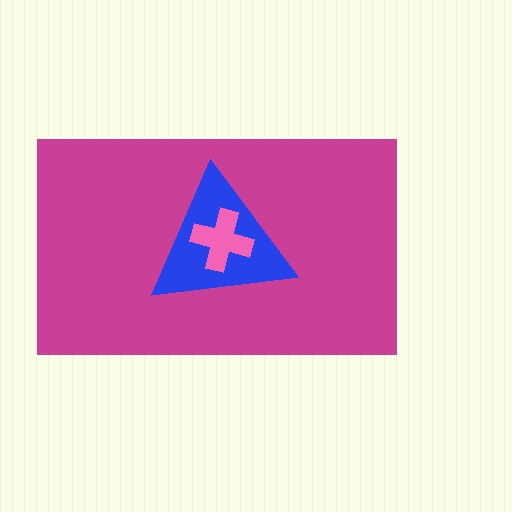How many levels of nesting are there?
3.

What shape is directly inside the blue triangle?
The pink cross.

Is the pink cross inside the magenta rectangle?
Yes.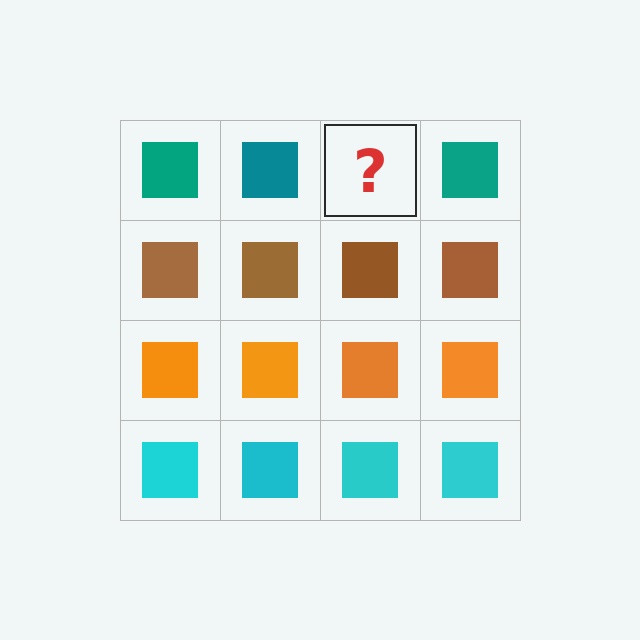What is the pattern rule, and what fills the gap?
The rule is that each row has a consistent color. The gap should be filled with a teal square.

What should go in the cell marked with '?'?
The missing cell should contain a teal square.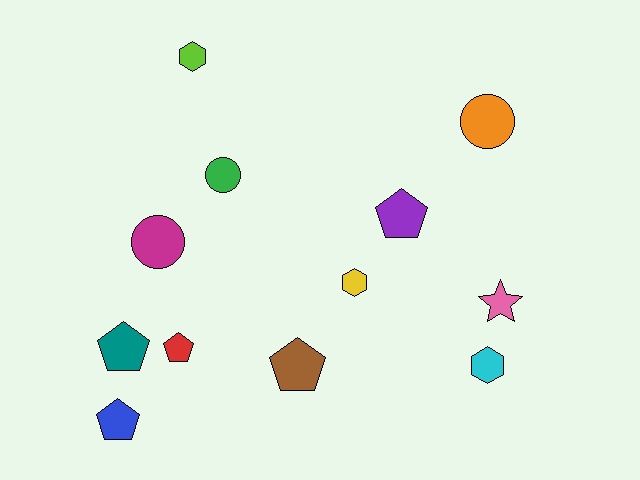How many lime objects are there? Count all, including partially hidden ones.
There is 1 lime object.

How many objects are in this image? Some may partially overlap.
There are 12 objects.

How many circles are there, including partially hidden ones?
There are 3 circles.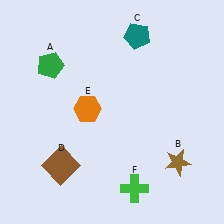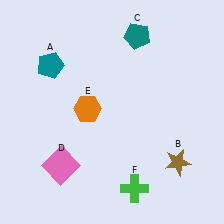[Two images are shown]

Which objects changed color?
A changed from green to teal. D changed from brown to pink.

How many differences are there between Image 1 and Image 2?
There are 2 differences between the two images.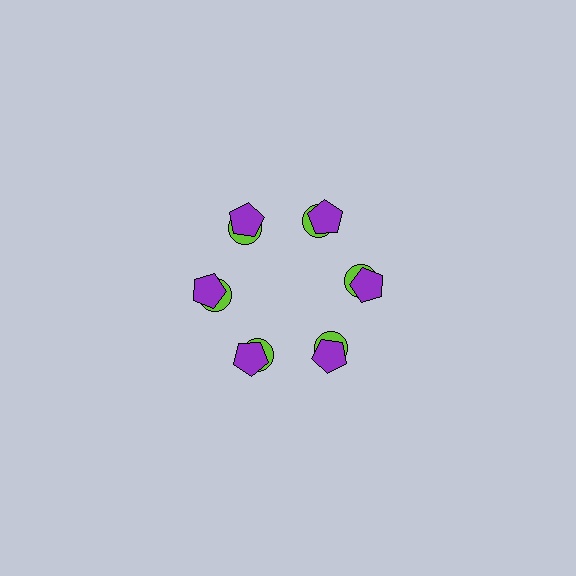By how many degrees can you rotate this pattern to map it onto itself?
The pattern maps onto itself every 60 degrees of rotation.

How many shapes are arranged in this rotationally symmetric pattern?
There are 12 shapes, arranged in 6 groups of 2.